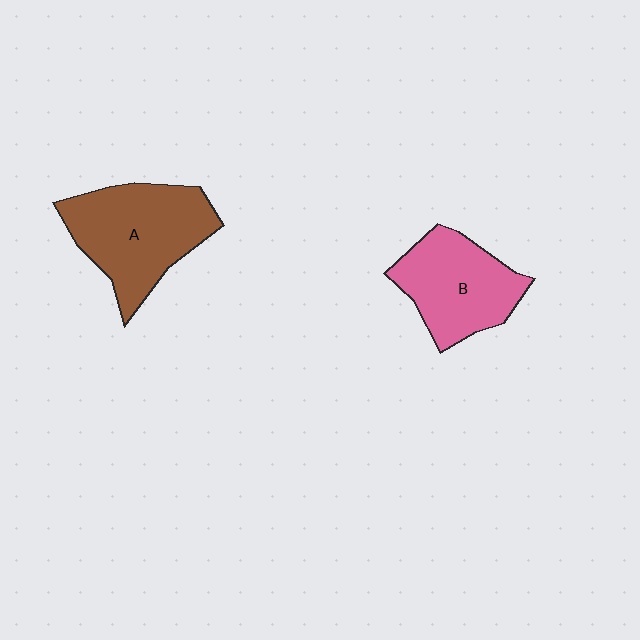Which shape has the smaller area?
Shape B (pink).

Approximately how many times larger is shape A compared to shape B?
Approximately 1.2 times.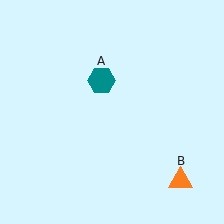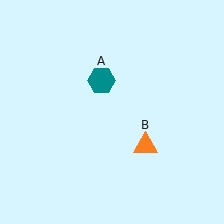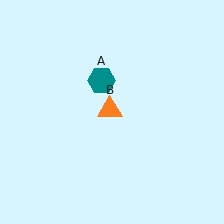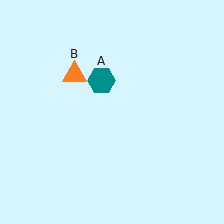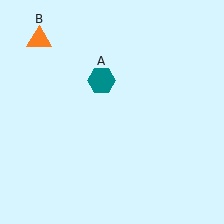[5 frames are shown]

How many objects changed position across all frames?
1 object changed position: orange triangle (object B).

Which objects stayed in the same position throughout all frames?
Teal hexagon (object A) remained stationary.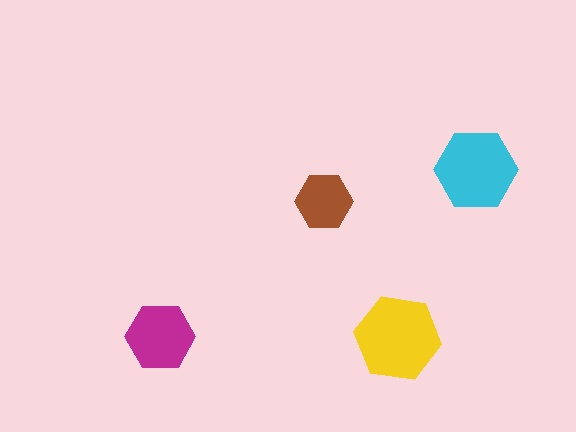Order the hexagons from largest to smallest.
the yellow one, the cyan one, the magenta one, the brown one.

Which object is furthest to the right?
The cyan hexagon is rightmost.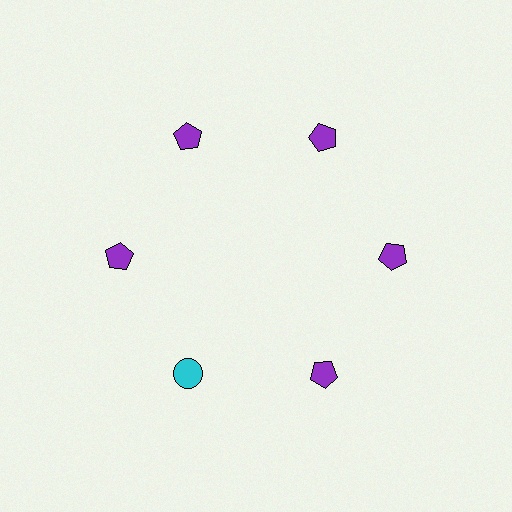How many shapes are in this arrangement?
There are 6 shapes arranged in a ring pattern.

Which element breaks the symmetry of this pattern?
The cyan circle at roughly the 7 o'clock position breaks the symmetry. All other shapes are purple pentagons.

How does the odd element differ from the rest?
It differs in both color (cyan instead of purple) and shape (circle instead of pentagon).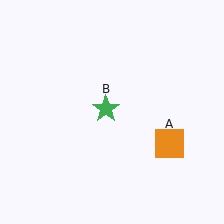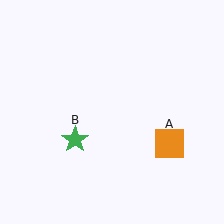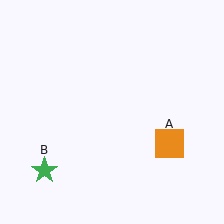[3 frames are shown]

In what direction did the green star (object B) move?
The green star (object B) moved down and to the left.